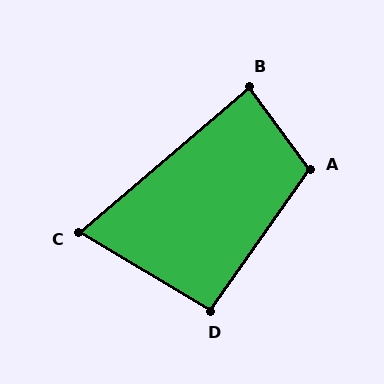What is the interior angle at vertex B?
Approximately 85 degrees (approximately right).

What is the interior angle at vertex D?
Approximately 95 degrees (approximately right).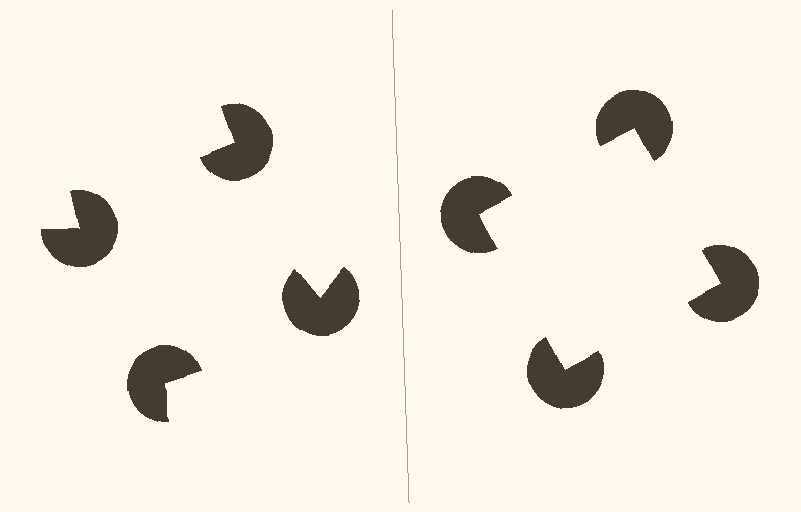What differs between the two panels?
The pac-man discs are positioned identically on both sides; only the wedge orientations differ. On the right they align to a square; on the left they are misaligned.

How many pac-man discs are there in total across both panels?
8 — 4 on each side.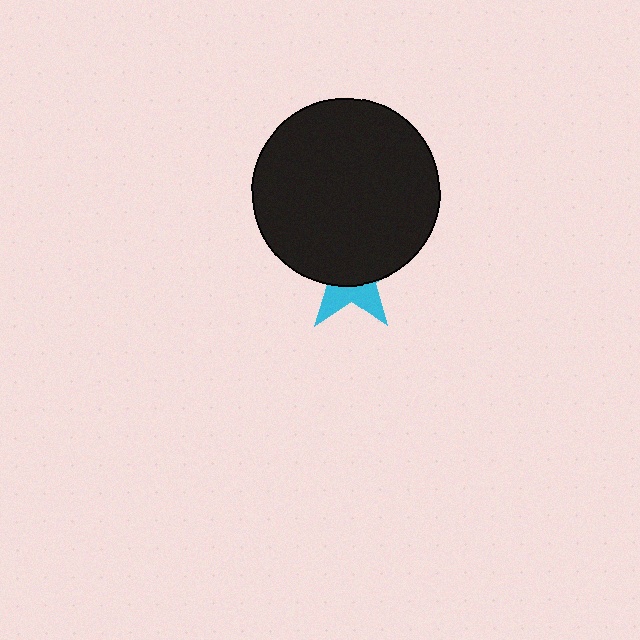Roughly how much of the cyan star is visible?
A small part of it is visible (roughly 35%).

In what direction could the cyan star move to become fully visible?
The cyan star could move down. That would shift it out from behind the black circle entirely.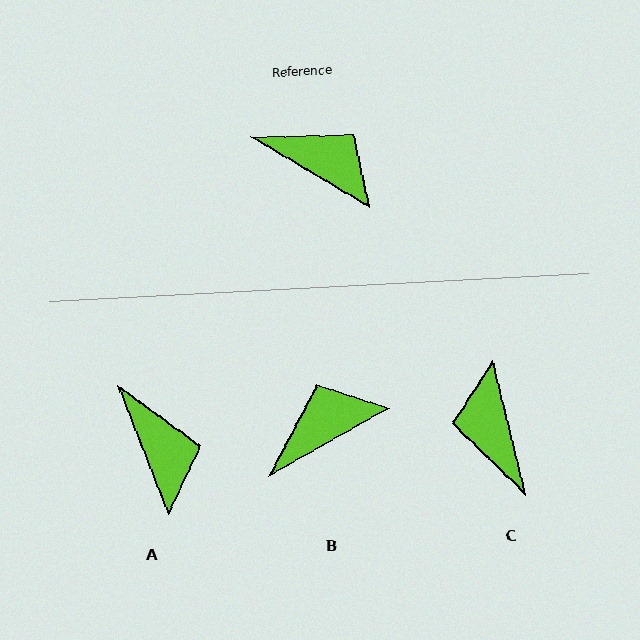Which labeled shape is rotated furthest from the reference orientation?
C, about 134 degrees away.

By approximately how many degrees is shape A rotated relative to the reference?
Approximately 38 degrees clockwise.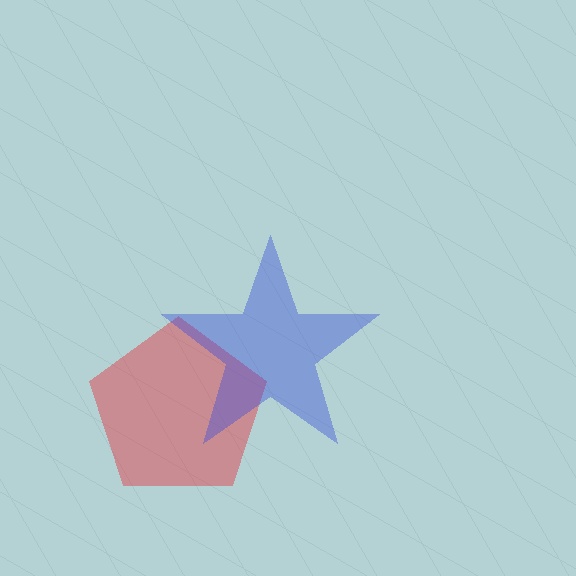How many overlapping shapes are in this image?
There are 2 overlapping shapes in the image.